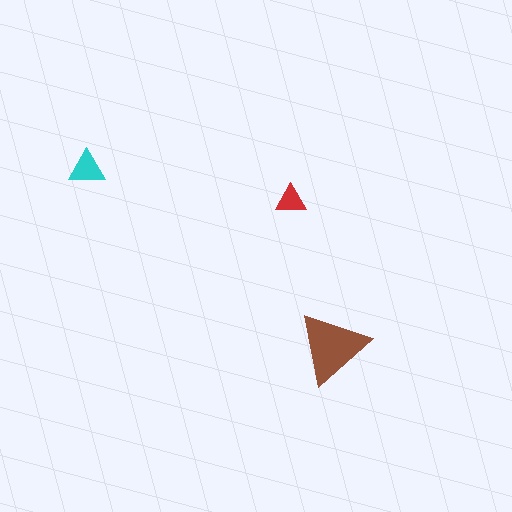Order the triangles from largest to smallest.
the brown one, the cyan one, the red one.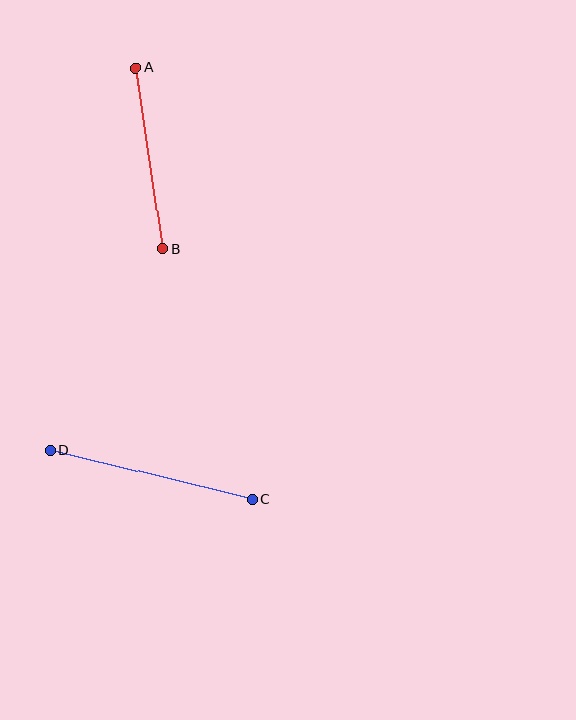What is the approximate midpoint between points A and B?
The midpoint is at approximately (149, 158) pixels.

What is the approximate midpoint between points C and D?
The midpoint is at approximately (152, 475) pixels.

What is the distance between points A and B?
The distance is approximately 183 pixels.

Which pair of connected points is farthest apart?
Points C and D are farthest apart.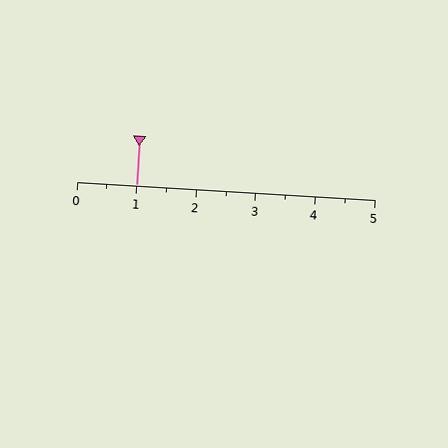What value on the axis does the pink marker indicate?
The marker indicates approximately 1.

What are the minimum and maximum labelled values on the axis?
The axis runs from 0 to 5.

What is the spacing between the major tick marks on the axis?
The major ticks are spaced 1 apart.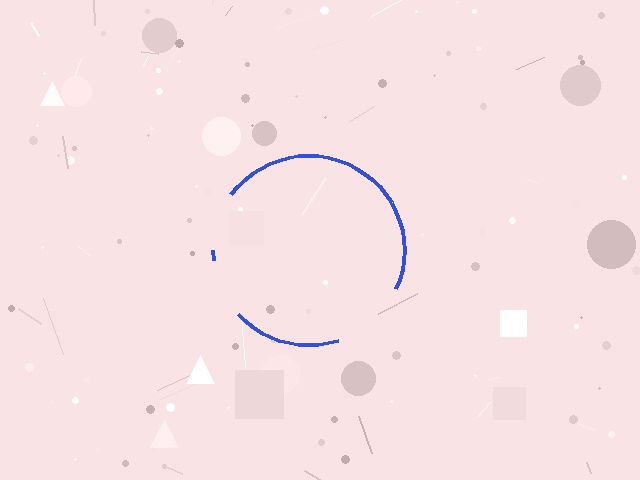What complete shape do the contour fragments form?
The contour fragments form a circle.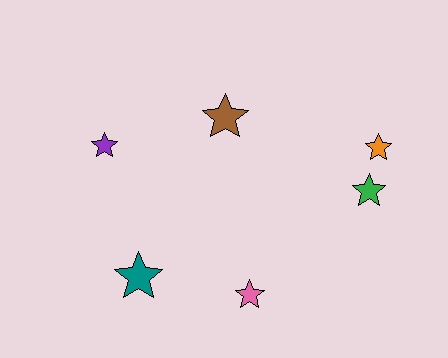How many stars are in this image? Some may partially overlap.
There are 6 stars.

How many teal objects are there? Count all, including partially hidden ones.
There is 1 teal object.